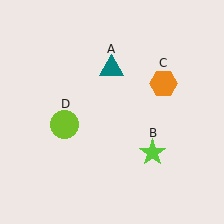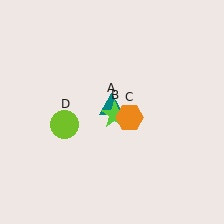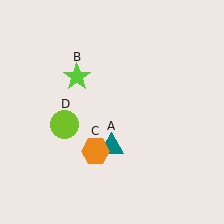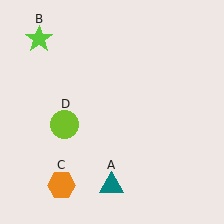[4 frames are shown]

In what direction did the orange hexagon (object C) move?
The orange hexagon (object C) moved down and to the left.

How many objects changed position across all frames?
3 objects changed position: teal triangle (object A), lime star (object B), orange hexagon (object C).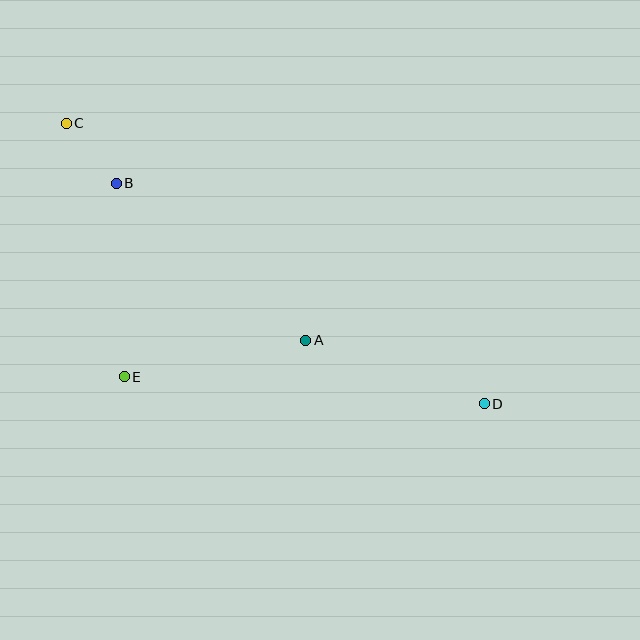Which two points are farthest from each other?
Points C and D are farthest from each other.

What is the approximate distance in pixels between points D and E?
The distance between D and E is approximately 361 pixels.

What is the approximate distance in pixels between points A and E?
The distance between A and E is approximately 185 pixels.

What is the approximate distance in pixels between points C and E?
The distance between C and E is approximately 260 pixels.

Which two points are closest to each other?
Points B and C are closest to each other.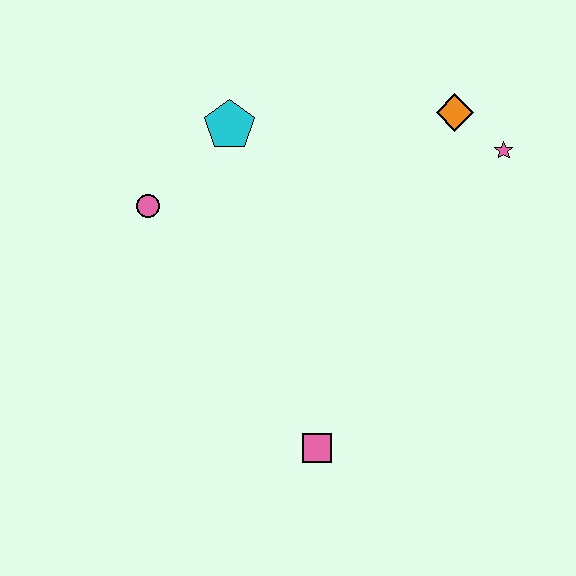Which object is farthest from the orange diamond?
The pink square is farthest from the orange diamond.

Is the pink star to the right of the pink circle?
Yes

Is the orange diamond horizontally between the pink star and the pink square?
Yes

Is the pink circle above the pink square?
Yes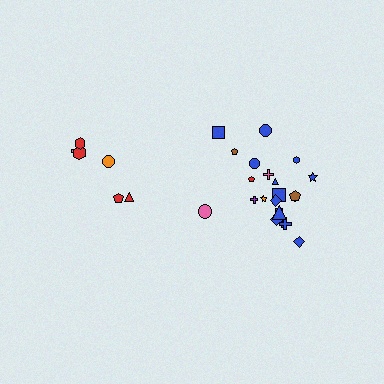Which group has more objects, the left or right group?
The right group.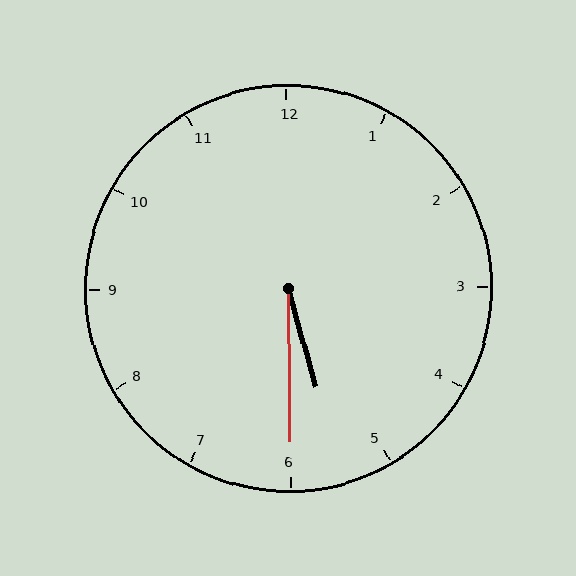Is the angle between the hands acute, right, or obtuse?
It is acute.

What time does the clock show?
5:30.